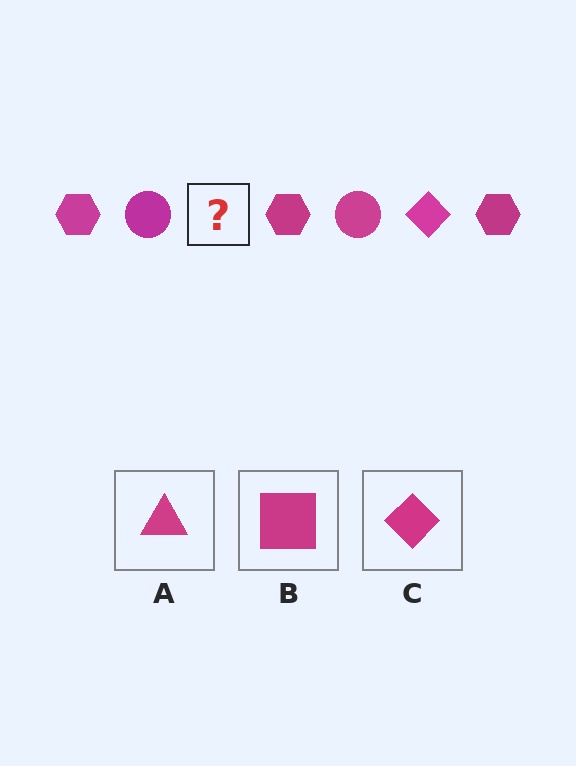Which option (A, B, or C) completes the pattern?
C.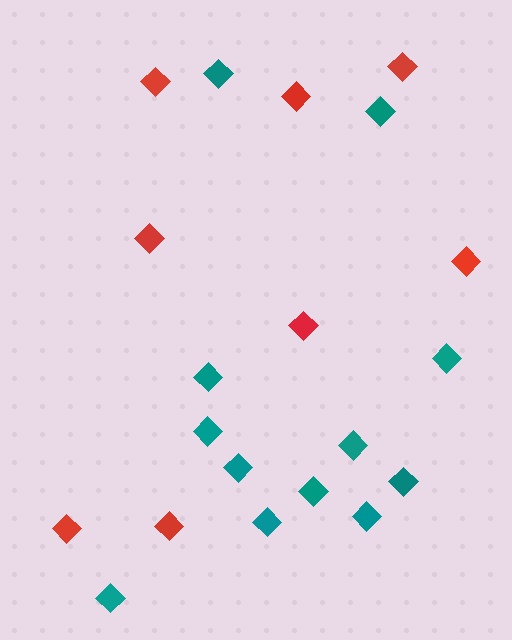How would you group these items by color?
There are 2 groups: one group of teal diamonds (12) and one group of red diamonds (8).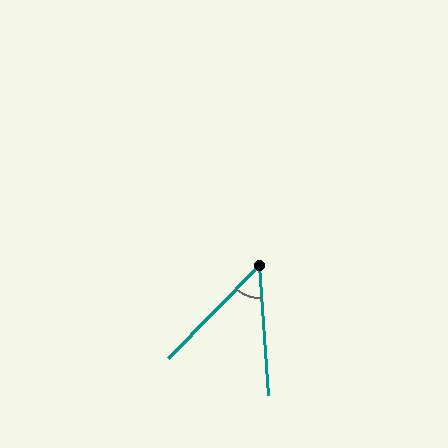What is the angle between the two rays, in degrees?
Approximately 48 degrees.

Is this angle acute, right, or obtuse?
It is acute.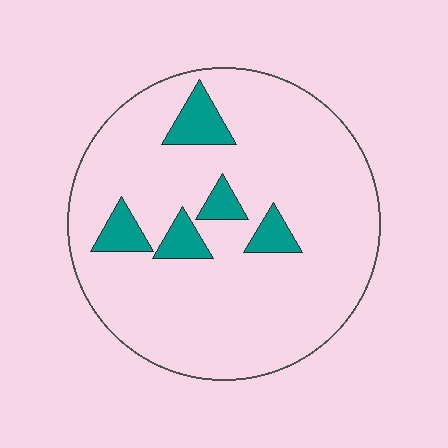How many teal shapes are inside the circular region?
5.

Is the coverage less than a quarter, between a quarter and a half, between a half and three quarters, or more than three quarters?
Less than a quarter.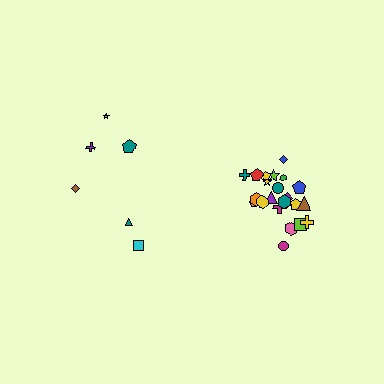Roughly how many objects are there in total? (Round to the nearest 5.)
Roughly 30 objects in total.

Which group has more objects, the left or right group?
The right group.